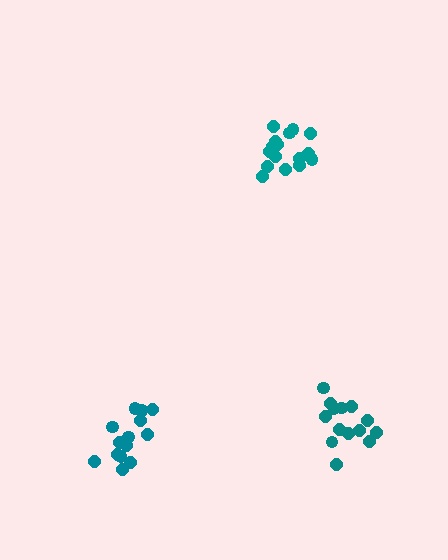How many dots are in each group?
Group 1: 14 dots, Group 2: 14 dots, Group 3: 16 dots (44 total).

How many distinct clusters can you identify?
There are 3 distinct clusters.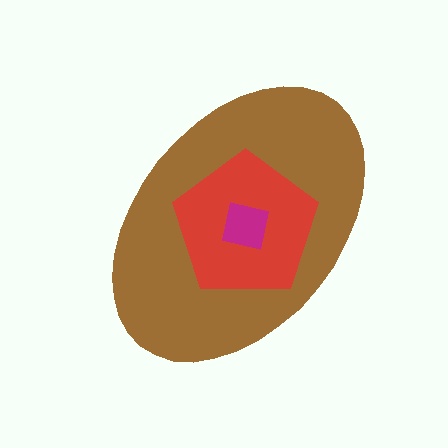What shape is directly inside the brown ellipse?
The red pentagon.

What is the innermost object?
The magenta square.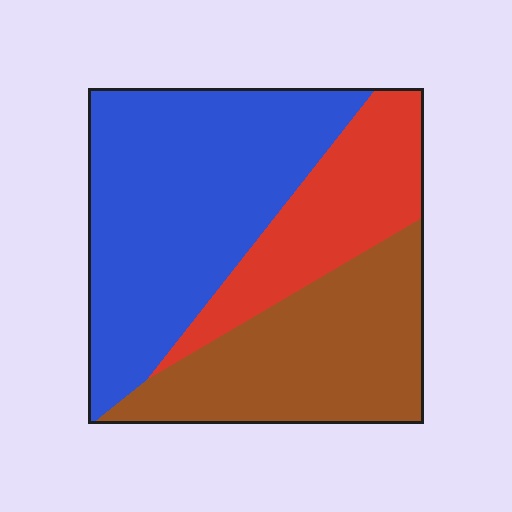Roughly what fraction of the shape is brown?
Brown takes up about one third (1/3) of the shape.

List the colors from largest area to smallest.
From largest to smallest: blue, brown, red.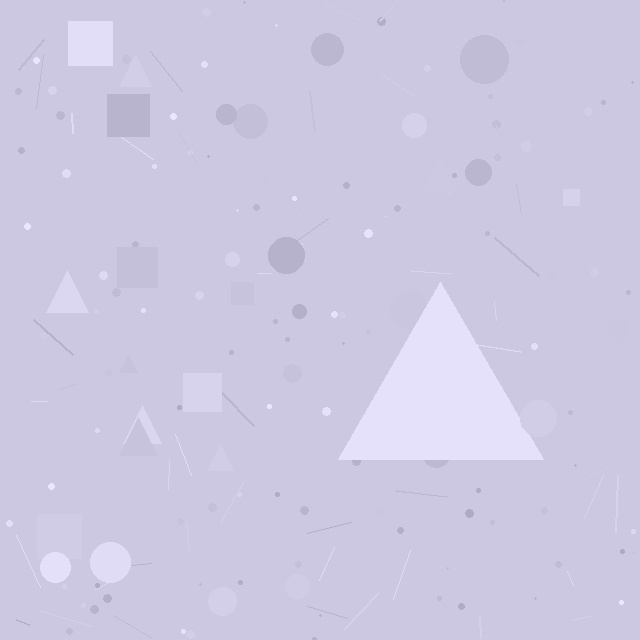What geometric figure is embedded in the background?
A triangle is embedded in the background.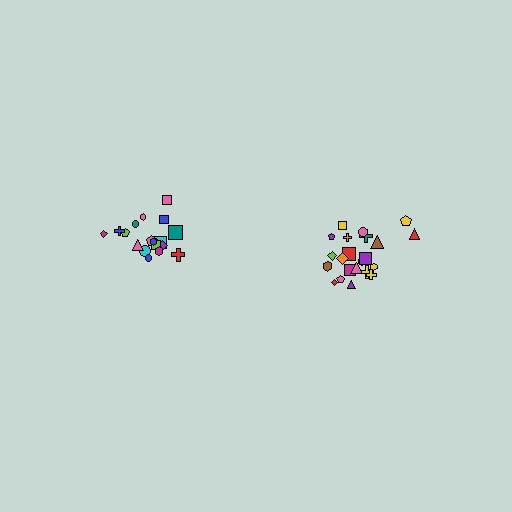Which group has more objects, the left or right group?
The right group.